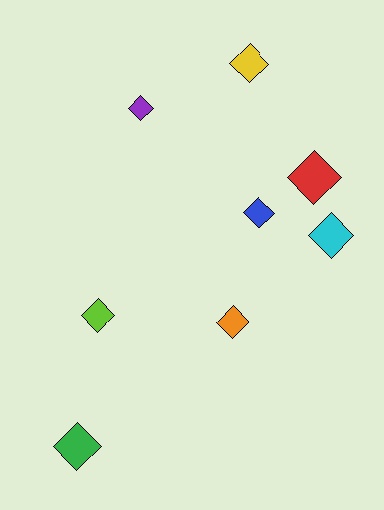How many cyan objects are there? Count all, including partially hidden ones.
There is 1 cyan object.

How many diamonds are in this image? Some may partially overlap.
There are 8 diamonds.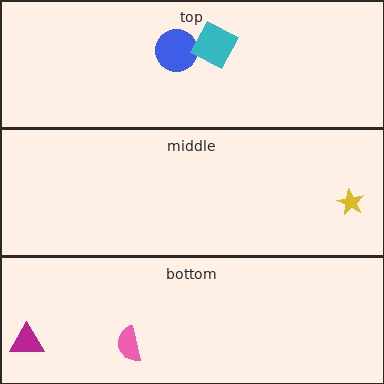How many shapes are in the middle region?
1.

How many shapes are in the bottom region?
2.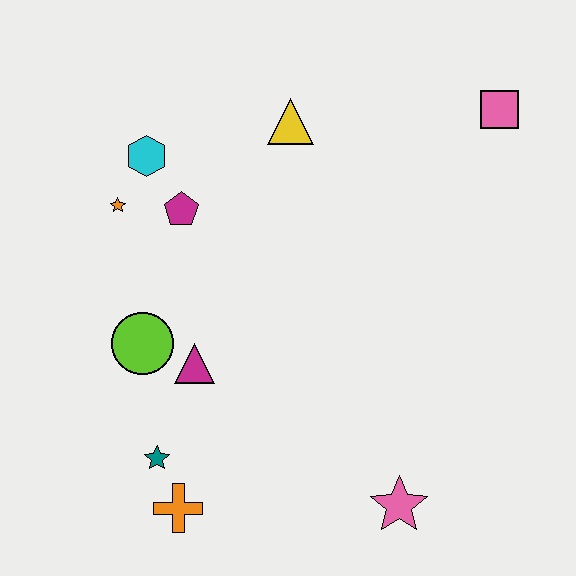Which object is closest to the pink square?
The yellow triangle is closest to the pink square.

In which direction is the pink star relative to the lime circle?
The pink star is to the right of the lime circle.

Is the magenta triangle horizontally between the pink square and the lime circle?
Yes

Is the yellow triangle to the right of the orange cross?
Yes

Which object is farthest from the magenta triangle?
The pink square is farthest from the magenta triangle.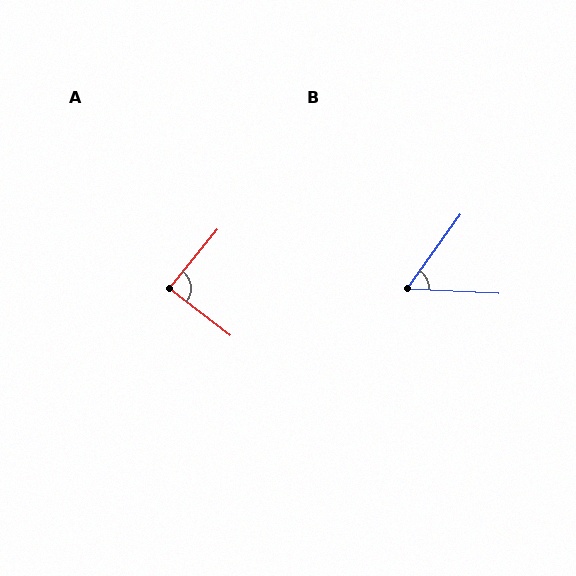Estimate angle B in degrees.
Approximately 57 degrees.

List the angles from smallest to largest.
B (57°), A (89°).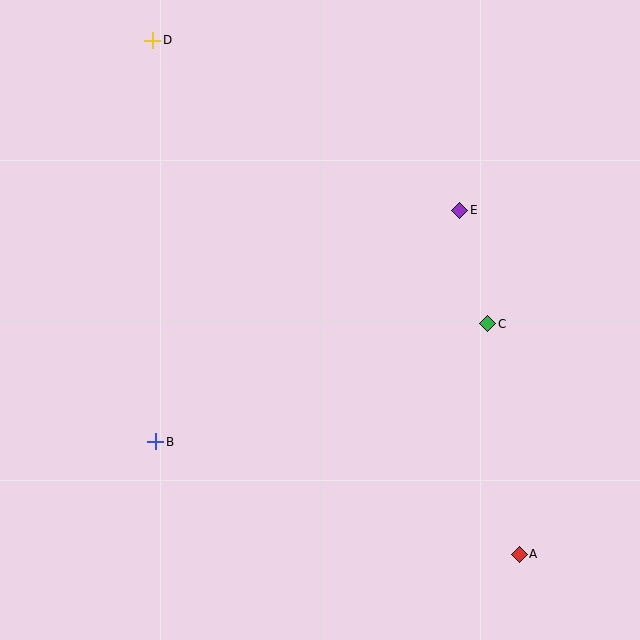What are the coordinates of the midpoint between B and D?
The midpoint between B and D is at (154, 241).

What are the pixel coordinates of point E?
Point E is at (460, 210).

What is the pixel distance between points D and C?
The distance between D and C is 439 pixels.